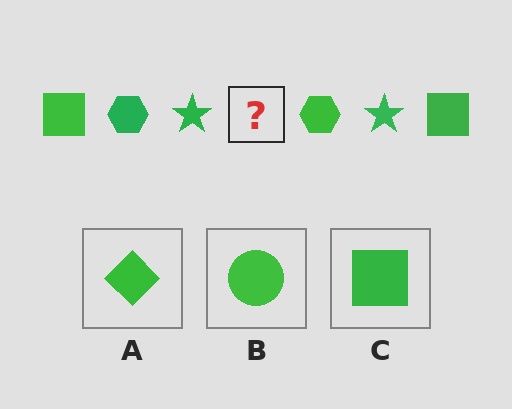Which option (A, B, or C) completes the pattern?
C.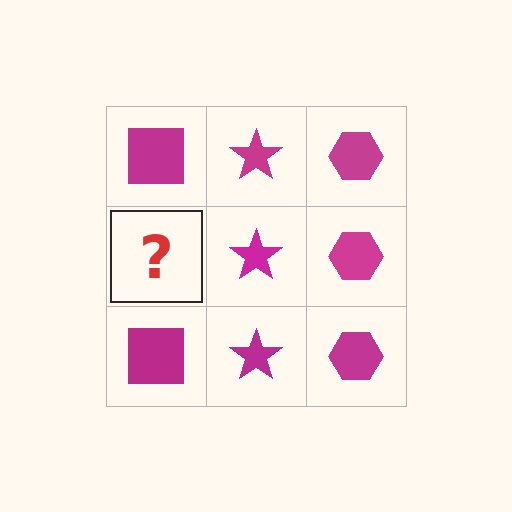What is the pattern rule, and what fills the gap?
The rule is that each column has a consistent shape. The gap should be filled with a magenta square.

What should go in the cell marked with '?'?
The missing cell should contain a magenta square.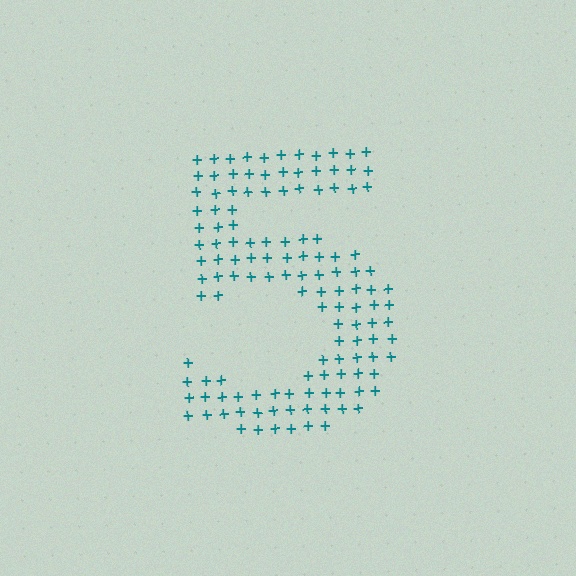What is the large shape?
The large shape is the digit 5.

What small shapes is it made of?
It is made of small plus signs.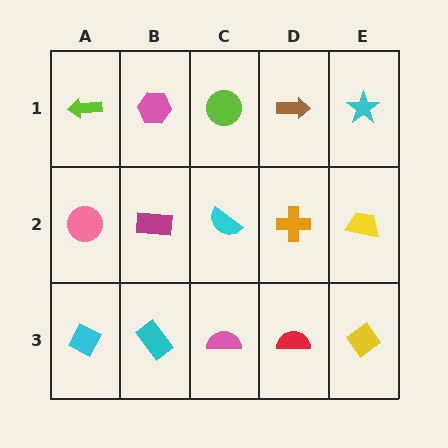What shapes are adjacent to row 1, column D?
An orange cross (row 2, column D), a lime circle (row 1, column C), a cyan star (row 1, column E).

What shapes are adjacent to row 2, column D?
A brown arrow (row 1, column D), a red semicircle (row 3, column D), a cyan semicircle (row 2, column C), a yellow trapezoid (row 2, column E).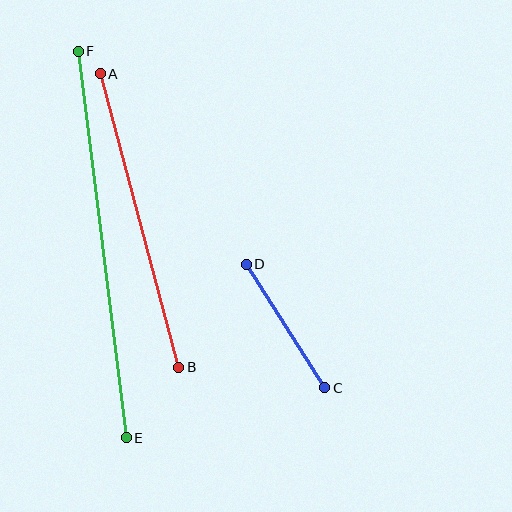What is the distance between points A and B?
The distance is approximately 304 pixels.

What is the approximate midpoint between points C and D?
The midpoint is at approximately (286, 326) pixels.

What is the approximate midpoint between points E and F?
The midpoint is at approximately (102, 245) pixels.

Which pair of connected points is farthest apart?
Points E and F are farthest apart.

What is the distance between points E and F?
The distance is approximately 389 pixels.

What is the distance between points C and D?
The distance is approximately 146 pixels.